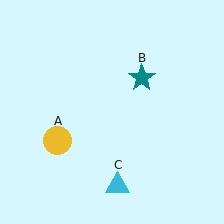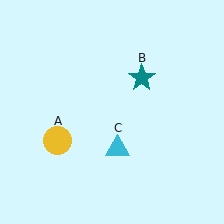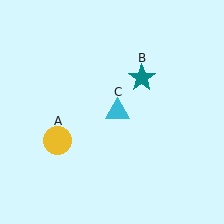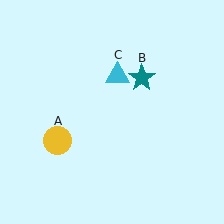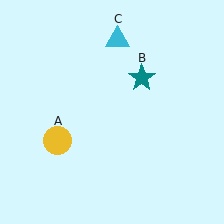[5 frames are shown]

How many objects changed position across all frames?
1 object changed position: cyan triangle (object C).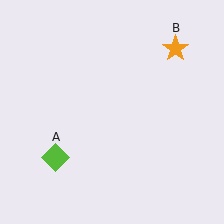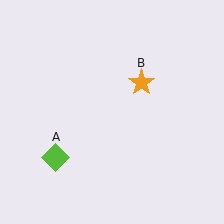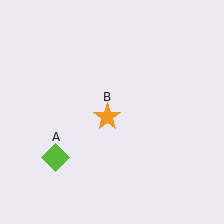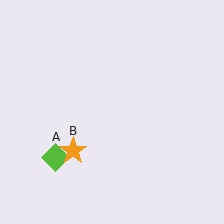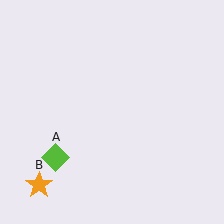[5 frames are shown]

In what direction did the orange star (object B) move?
The orange star (object B) moved down and to the left.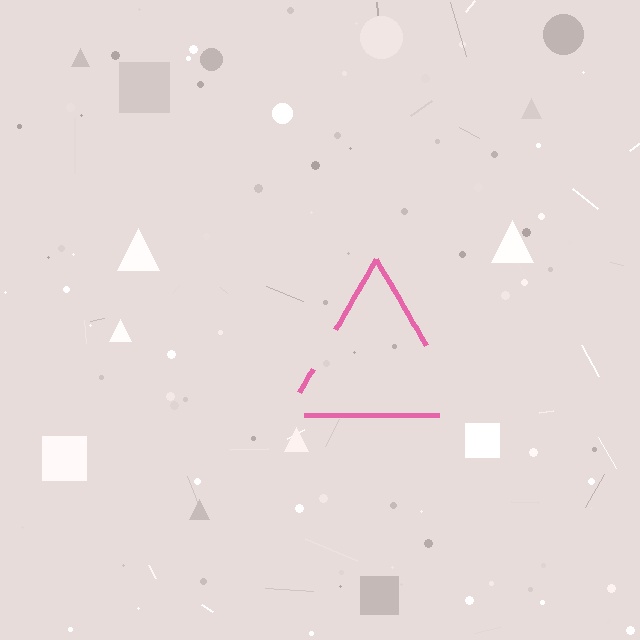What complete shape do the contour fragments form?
The contour fragments form a triangle.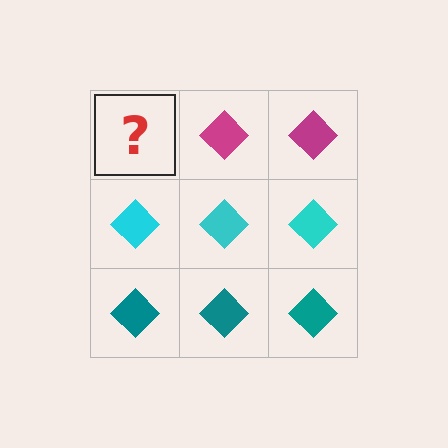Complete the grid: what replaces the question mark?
The question mark should be replaced with a magenta diamond.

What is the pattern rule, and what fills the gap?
The rule is that each row has a consistent color. The gap should be filled with a magenta diamond.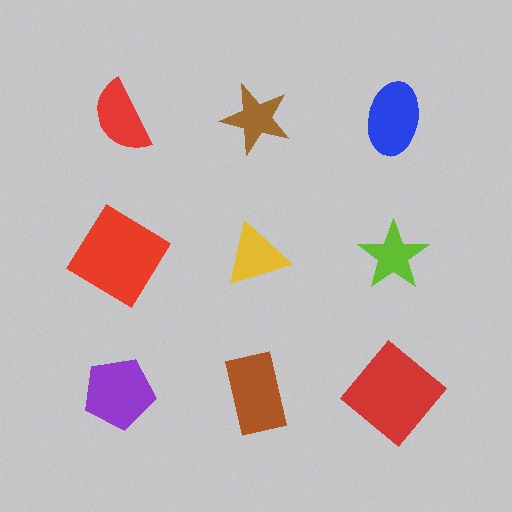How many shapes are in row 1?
3 shapes.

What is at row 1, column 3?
A blue ellipse.